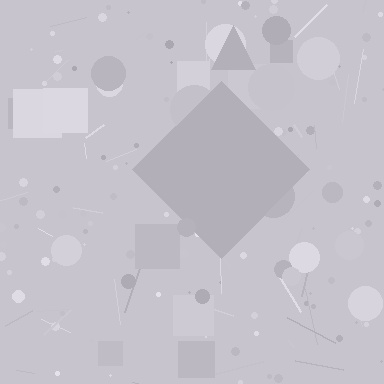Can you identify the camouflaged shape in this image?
The camouflaged shape is a diamond.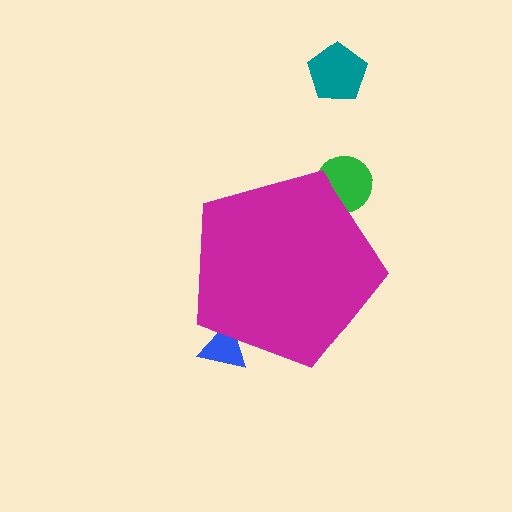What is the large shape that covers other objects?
A magenta pentagon.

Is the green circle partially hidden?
Yes, the green circle is partially hidden behind the magenta pentagon.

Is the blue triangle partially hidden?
Yes, the blue triangle is partially hidden behind the magenta pentagon.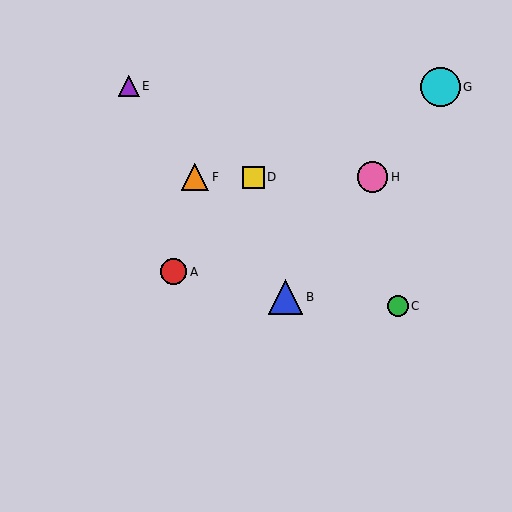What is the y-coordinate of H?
Object H is at y≈177.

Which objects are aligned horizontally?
Objects D, F, H are aligned horizontally.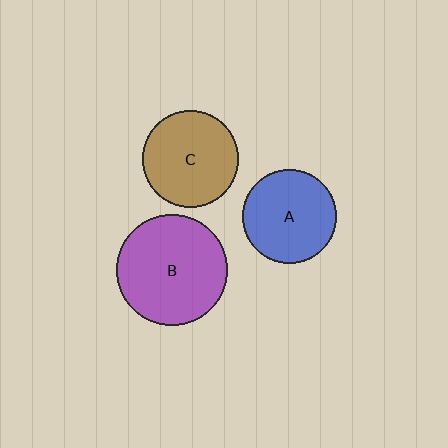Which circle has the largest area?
Circle B (purple).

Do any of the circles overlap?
No, none of the circles overlap.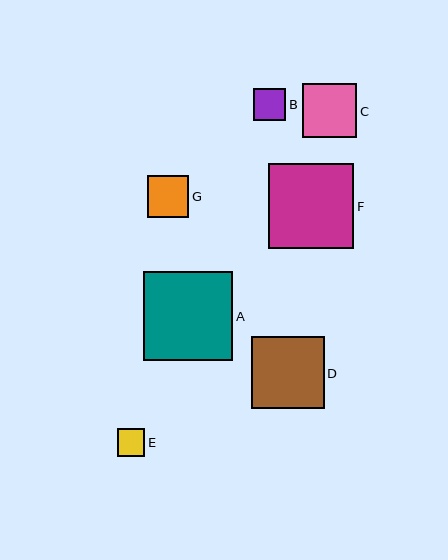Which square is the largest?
Square A is the largest with a size of approximately 90 pixels.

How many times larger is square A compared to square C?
Square A is approximately 1.6 times the size of square C.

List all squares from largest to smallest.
From largest to smallest: A, F, D, C, G, B, E.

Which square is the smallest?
Square E is the smallest with a size of approximately 28 pixels.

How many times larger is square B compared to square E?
Square B is approximately 1.1 times the size of square E.